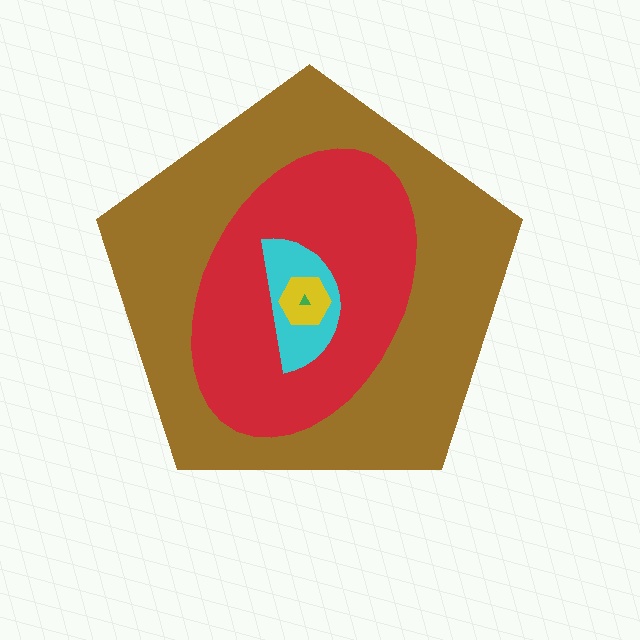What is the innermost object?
The green triangle.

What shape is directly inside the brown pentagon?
The red ellipse.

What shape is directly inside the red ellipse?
The cyan semicircle.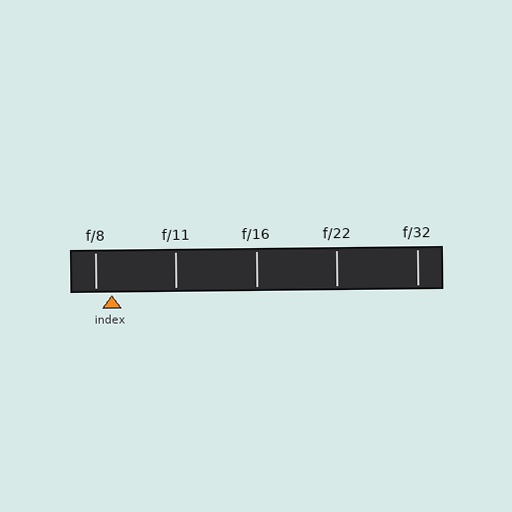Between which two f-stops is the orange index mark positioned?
The index mark is between f/8 and f/11.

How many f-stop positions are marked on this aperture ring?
There are 5 f-stop positions marked.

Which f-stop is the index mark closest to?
The index mark is closest to f/8.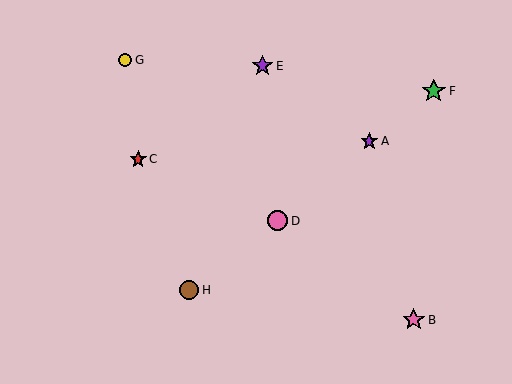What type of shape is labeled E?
Shape E is a purple star.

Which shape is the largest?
The green star (labeled F) is the largest.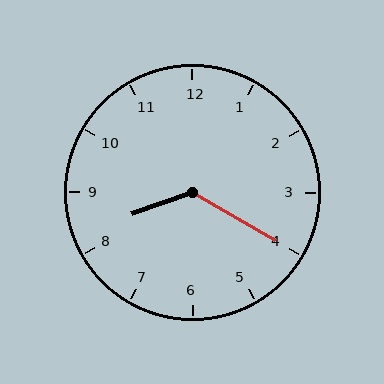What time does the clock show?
8:20.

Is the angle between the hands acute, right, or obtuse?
It is obtuse.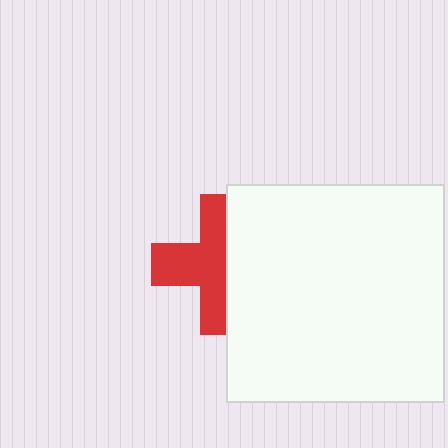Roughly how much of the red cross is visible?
About half of it is visible (roughly 56%).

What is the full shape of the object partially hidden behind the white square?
The partially hidden object is a red cross.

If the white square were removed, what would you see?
You would see the complete red cross.